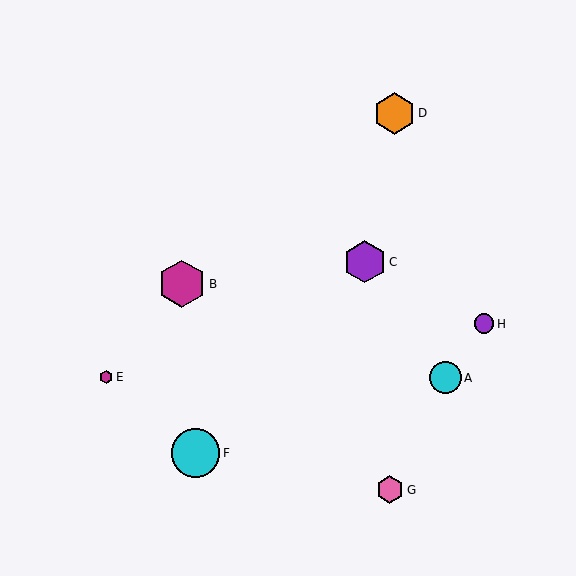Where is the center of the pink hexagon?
The center of the pink hexagon is at (390, 490).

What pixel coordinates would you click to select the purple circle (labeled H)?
Click at (484, 324) to select the purple circle H.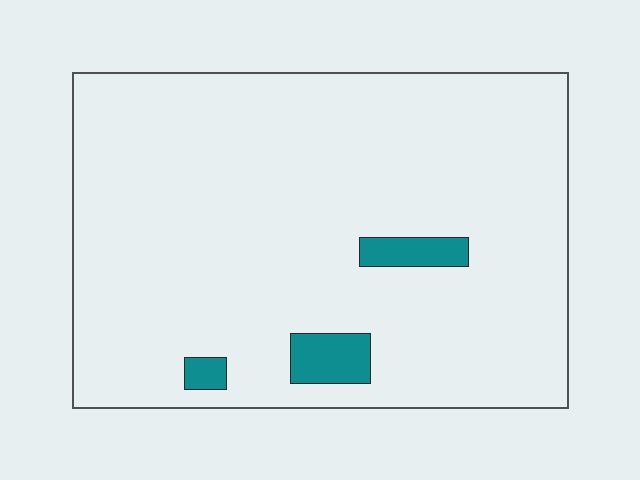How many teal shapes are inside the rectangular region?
3.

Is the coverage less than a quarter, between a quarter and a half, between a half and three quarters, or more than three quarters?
Less than a quarter.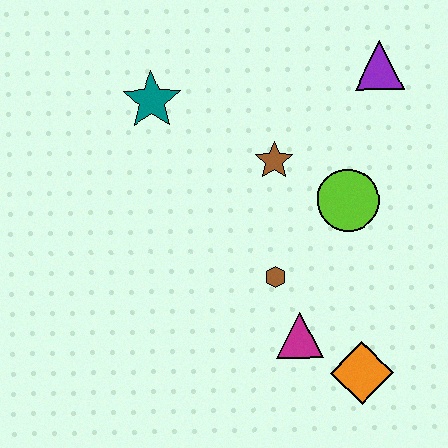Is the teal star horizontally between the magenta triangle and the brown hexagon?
No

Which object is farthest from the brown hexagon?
The purple triangle is farthest from the brown hexagon.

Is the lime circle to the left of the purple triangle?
Yes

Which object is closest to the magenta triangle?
The brown hexagon is closest to the magenta triangle.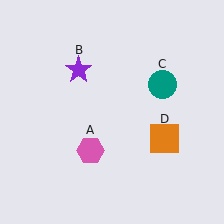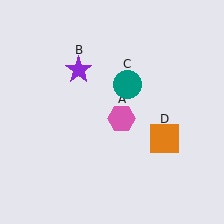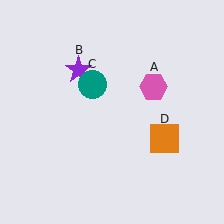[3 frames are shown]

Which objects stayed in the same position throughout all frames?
Purple star (object B) and orange square (object D) remained stationary.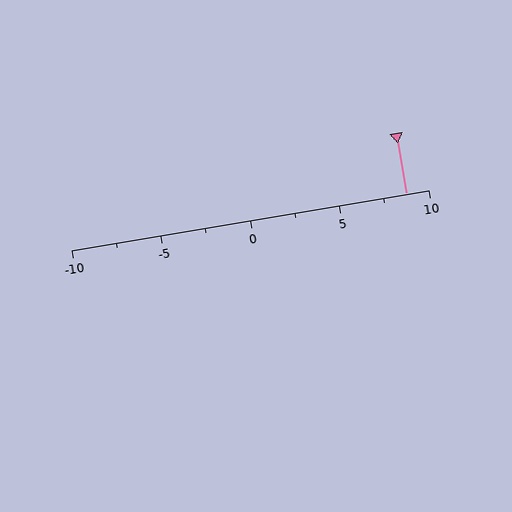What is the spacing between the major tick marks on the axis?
The major ticks are spaced 5 apart.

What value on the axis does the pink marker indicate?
The marker indicates approximately 8.8.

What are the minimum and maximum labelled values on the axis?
The axis runs from -10 to 10.